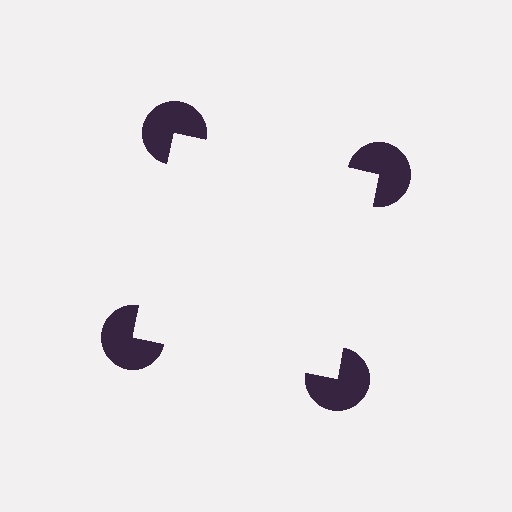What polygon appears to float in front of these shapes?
An illusory square — its edges are inferred from the aligned wedge cuts in the pac-man discs, not physically drawn.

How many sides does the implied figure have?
4 sides.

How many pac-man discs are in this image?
There are 4 — one at each vertex of the illusory square.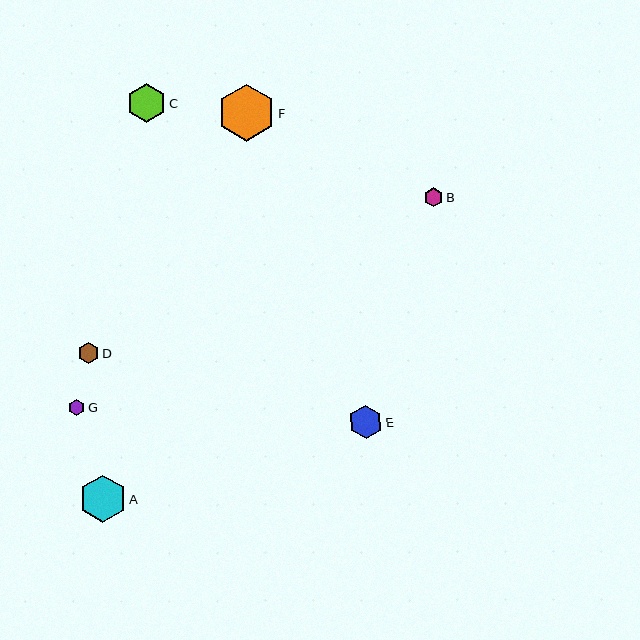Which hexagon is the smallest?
Hexagon G is the smallest with a size of approximately 16 pixels.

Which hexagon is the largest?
Hexagon F is the largest with a size of approximately 57 pixels.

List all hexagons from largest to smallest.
From largest to smallest: F, A, C, E, D, B, G.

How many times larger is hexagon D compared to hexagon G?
Hexagon D is approximately 1.3 times the size of hexagon G.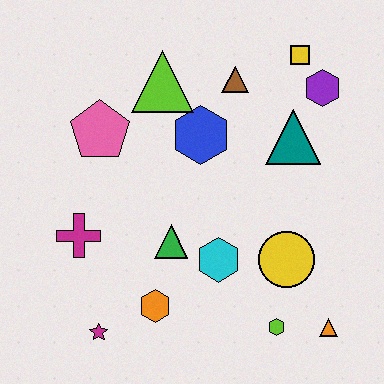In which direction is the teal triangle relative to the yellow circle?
The teal triangle is above the yellow circle.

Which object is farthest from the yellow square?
The magenta star is farthest from the yellow square.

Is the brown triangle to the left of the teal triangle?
Yes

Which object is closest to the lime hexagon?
The orange triangle is closest to the lime hexagon.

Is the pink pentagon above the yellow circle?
Yes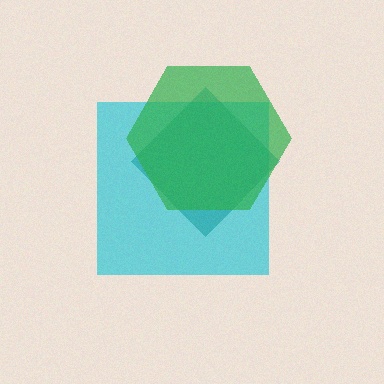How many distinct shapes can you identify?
There are 3 distinct shapes: a cyan square, a teal diamond, a green hexagon.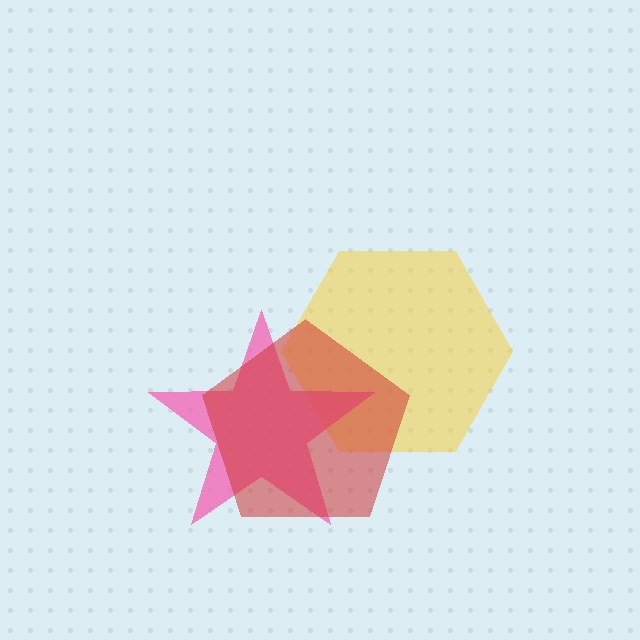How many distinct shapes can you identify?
There are 3 distinct shapes: a yellow hexagon, a pink star, a red pentagon.